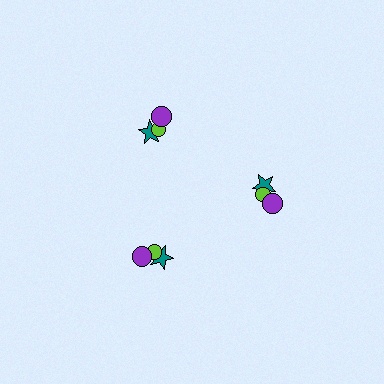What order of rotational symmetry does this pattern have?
This pattern has 3-fold rotational symmetry.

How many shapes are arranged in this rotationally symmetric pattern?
There are 9 shapes, arranged in 3 groups of 3.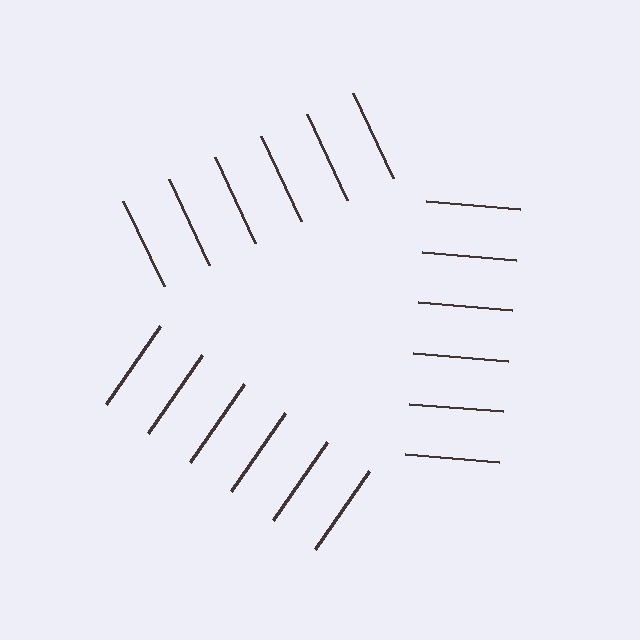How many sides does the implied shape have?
3 sides — the line-ends trace a triangle.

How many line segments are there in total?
18 — 6 along each of the 3 edges.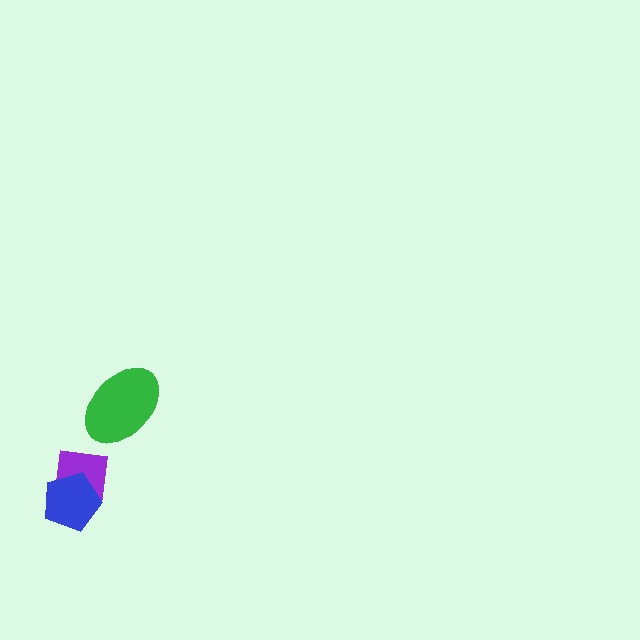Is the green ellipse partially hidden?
No, no other shape covers it.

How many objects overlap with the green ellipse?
0 objects overlap with the green ellipse.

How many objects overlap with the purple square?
1 object overlaps with the purple square.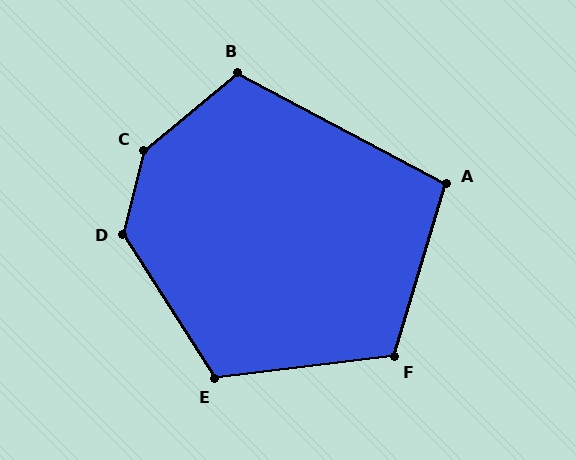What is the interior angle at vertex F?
Approximately 114 degrees (obtuse).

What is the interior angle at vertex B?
Approximately 113 degrees (obtuse).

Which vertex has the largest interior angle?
C, at approximately 143 degrees.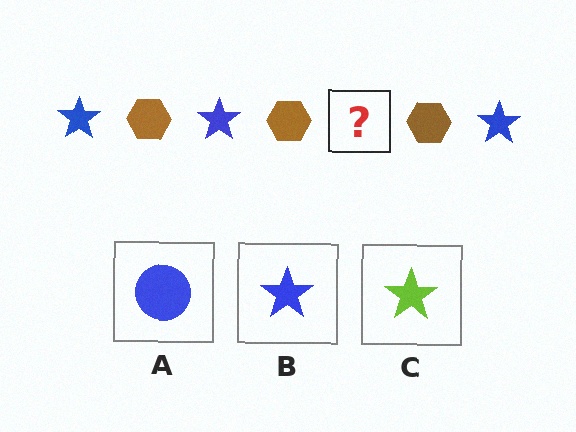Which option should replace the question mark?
Option B.